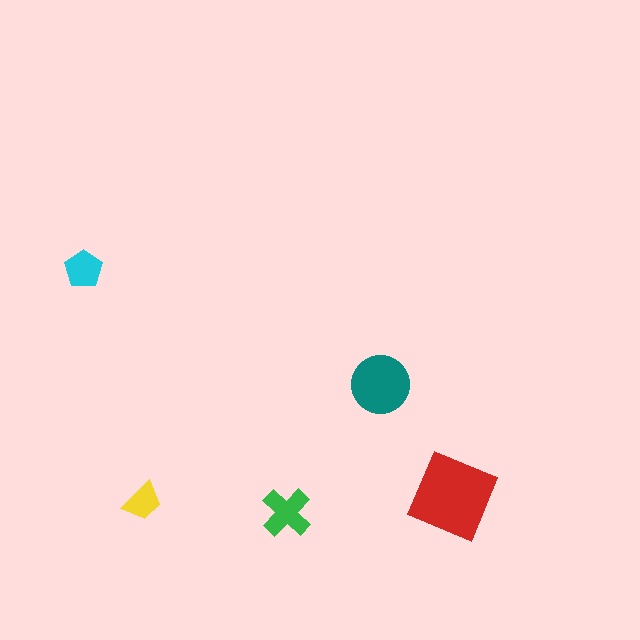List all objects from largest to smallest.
The red diamond, the teal circle, the green cross, the cyan pentagon, the yellow trapezoid.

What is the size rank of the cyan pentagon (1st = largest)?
4th.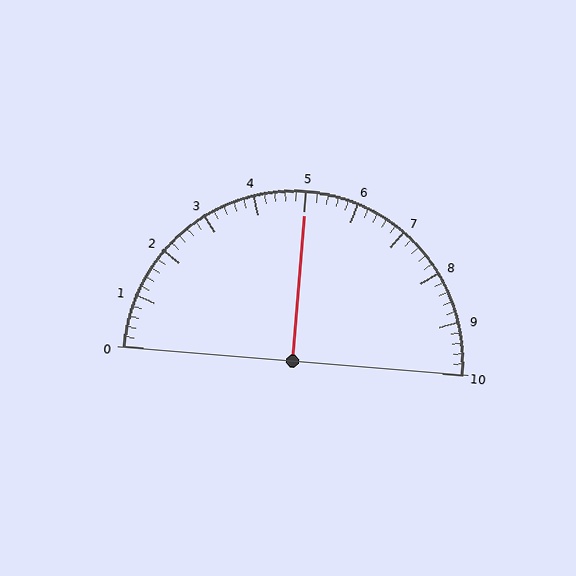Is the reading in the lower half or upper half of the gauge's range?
The reading is in the upper half of the range (0 to 10).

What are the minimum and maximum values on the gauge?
The gauge ranges from 0 to 10.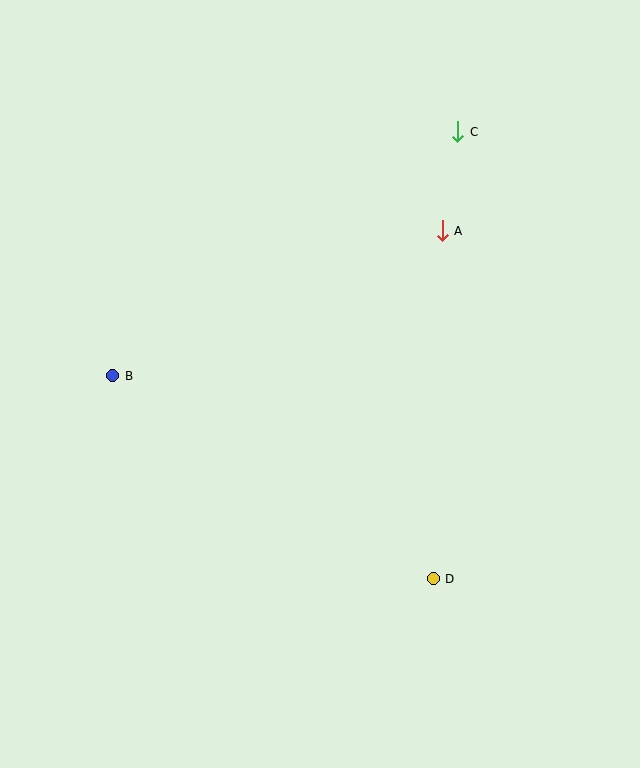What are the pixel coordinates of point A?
Point A is at (442, 231).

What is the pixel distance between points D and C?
The distance between D and C is 448 pixels.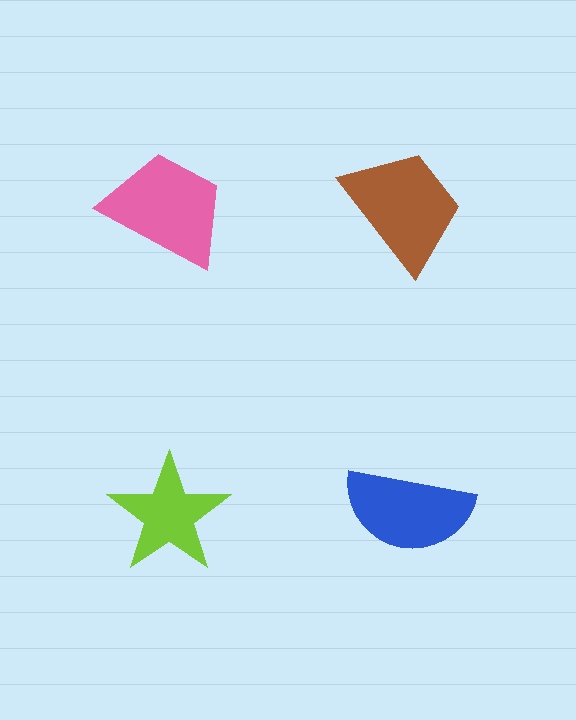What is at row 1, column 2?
A brown trapezoid.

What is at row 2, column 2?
A blue semicircle.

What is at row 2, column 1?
A lime star.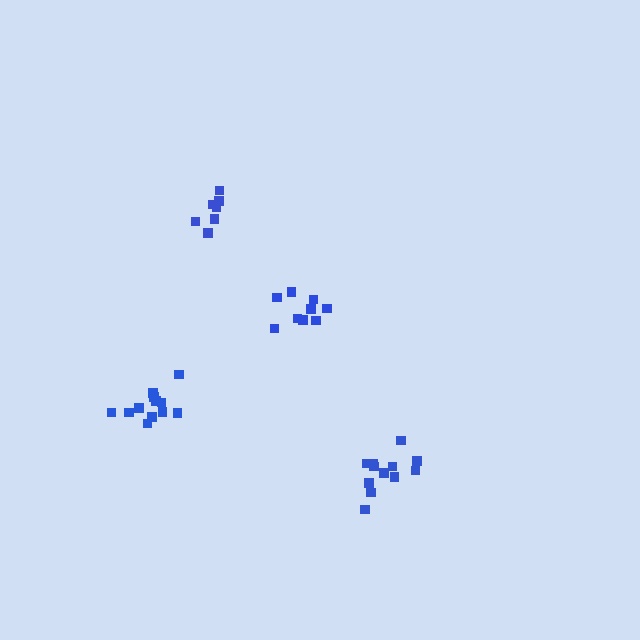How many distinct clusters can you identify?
There are 4 distinct clusters.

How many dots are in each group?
Group 1: 13 dots, Group 2: 9 dots, Group 3: 12 dots, Group 4: 7 dots (41 total).